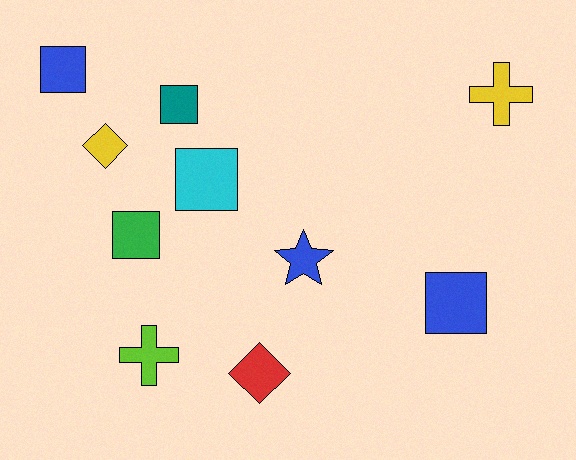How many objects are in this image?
There are 10 objects.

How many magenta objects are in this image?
There are no magenta objects.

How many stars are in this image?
There is 1 star.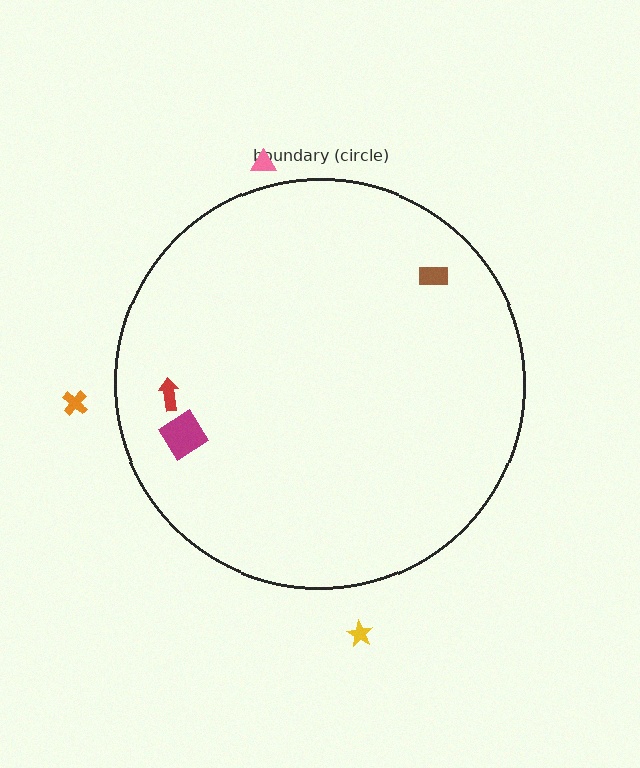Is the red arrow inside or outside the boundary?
Inside.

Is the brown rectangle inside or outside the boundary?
Inside.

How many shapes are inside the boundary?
3 inside, 3 outside.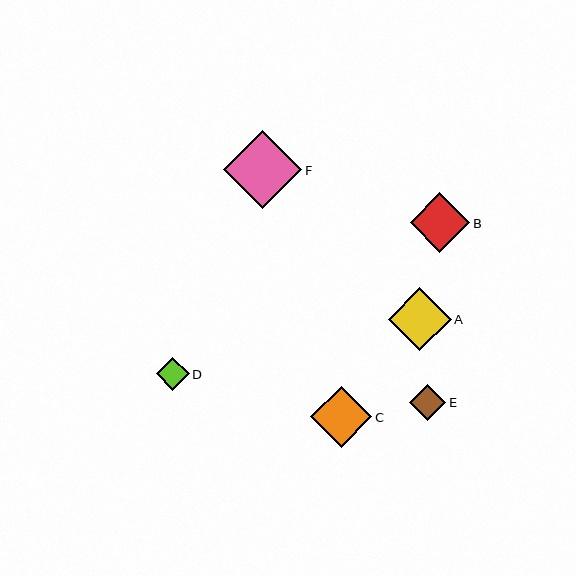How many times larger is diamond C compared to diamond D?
Diamond C is approximately 1.9 times the size of diamond D.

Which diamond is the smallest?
Diamond D is the smallest with a size of approximately 33 pixels.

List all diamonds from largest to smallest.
From largest to smallest: F, A, C, B, E, D.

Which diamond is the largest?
Diamond F is the largest with a size of approximately 78 pixels.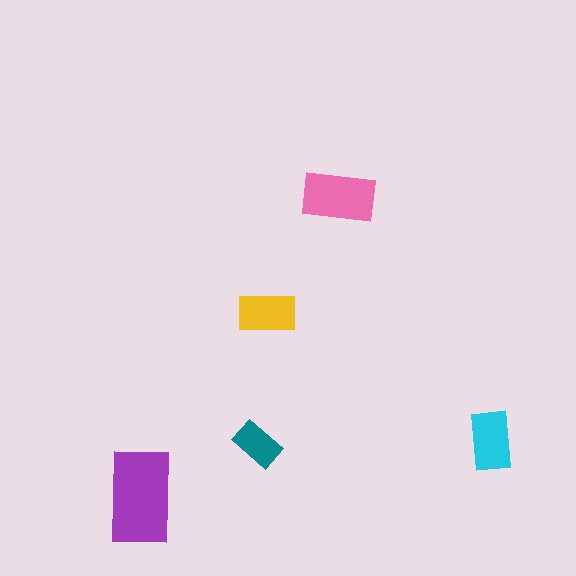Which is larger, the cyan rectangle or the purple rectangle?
The purple one.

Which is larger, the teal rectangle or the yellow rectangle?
The yellow one.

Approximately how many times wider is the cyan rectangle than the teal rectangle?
About 1.5 times wider.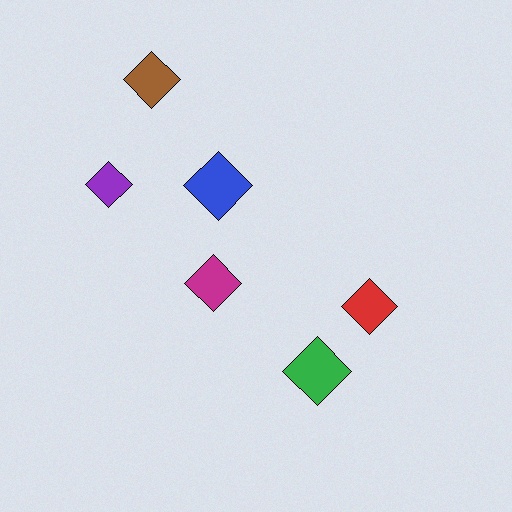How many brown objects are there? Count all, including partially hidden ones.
There is 1 brown object.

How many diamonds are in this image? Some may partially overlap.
There are 6 diamonds.